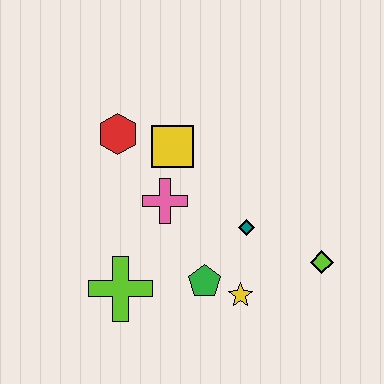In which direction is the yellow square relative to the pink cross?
The yellow square is above the pink cross.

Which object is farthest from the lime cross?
The lime diamond is farthest from the lime cross.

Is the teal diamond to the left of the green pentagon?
No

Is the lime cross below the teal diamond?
Yes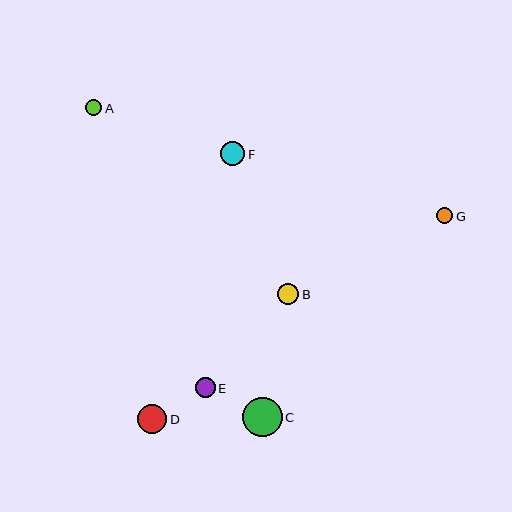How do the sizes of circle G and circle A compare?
Circle G and circle A are approximately the same size.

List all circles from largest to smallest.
From largest to smallest: C, D, F, B, E, G, A.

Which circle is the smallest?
Circle A is the smallest with a size of approximately 16 pixels.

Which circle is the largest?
Circle C is the largest with a size of approximately 40 pixels.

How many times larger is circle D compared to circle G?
Circle D is approximately 1.8 times the size of circle G.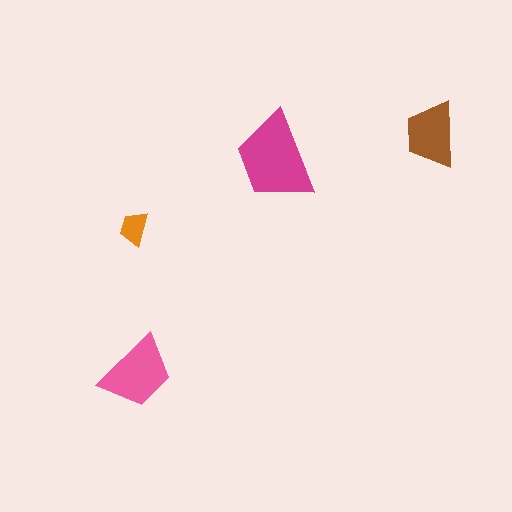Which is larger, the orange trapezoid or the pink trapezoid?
The pink one.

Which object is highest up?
The brown trapezoid is topmost.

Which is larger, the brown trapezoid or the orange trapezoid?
The brown one.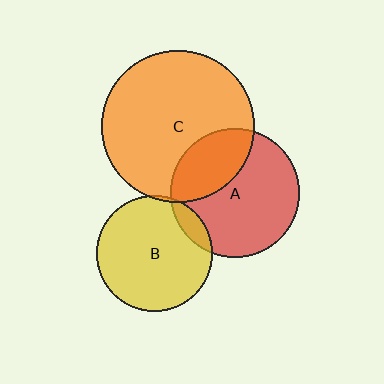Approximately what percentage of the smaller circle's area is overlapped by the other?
Approximately 5%.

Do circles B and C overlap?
Yes.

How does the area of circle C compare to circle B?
Approximately 1.7 times.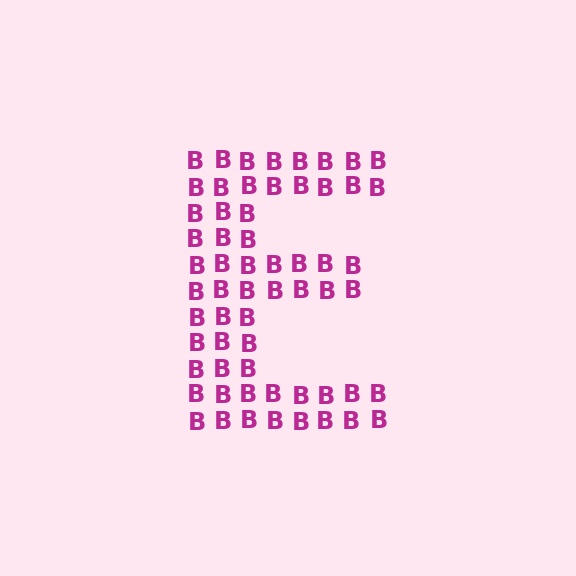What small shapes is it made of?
It is made of small letter B's.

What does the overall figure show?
The overall figure shows the letter E.